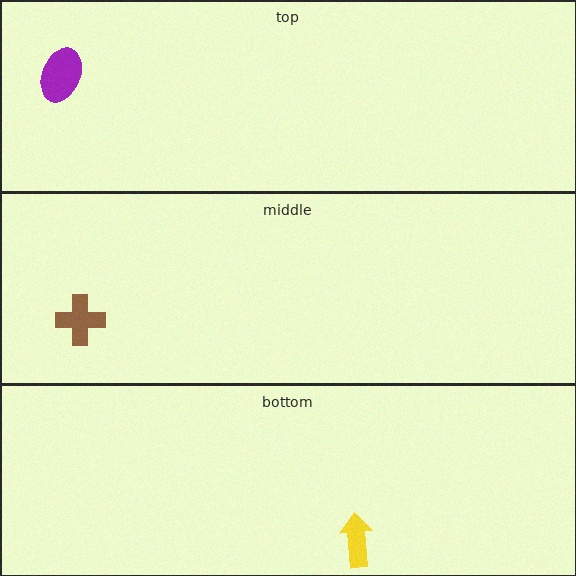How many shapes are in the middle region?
1.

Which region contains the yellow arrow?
The bottom region.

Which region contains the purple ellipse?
The top region.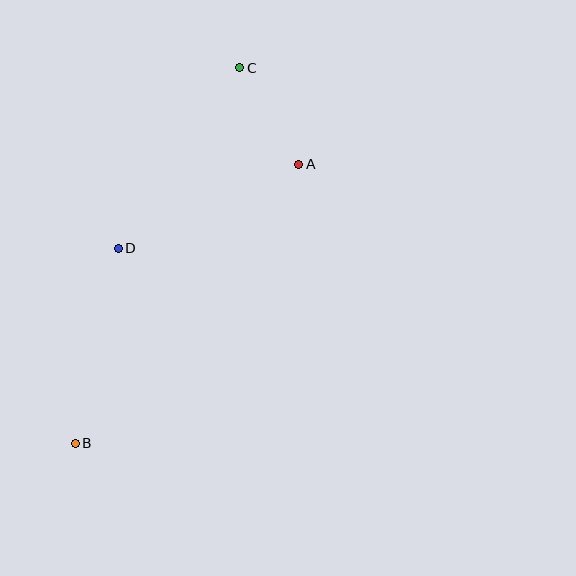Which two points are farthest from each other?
Points B and C are farthest from each other.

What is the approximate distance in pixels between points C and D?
The distance between C and D is approximately 218 pixels.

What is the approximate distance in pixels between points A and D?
The distance between A and D is approximately 199 pixels.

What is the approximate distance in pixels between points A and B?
The distance between A and B is approximately 358 pixels.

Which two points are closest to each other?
Points A and C are closest to each other.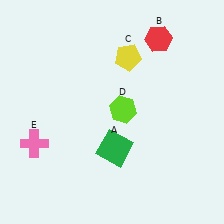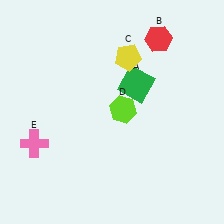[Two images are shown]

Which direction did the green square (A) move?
The green square (A) moved up.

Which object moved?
The green square (A) moved up.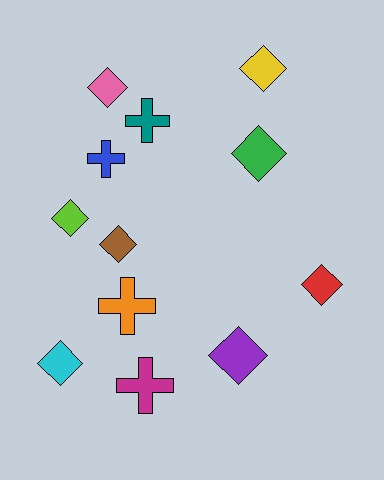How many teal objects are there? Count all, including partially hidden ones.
There is 1 teal object.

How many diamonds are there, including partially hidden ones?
There are 8 diamonds.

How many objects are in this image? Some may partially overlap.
There are 12 objects.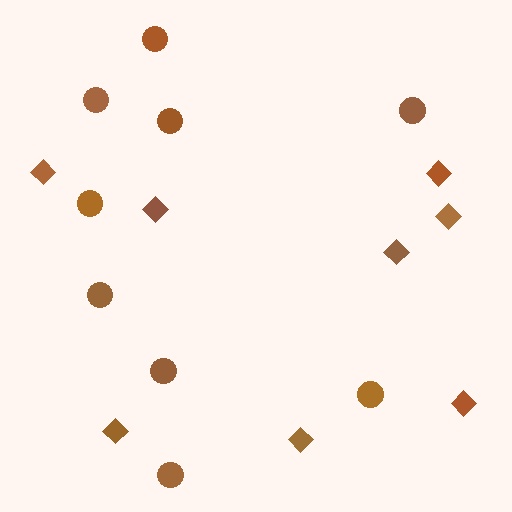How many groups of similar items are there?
There are 2 groups: one group of diamonds (8) and one group of circles (9).